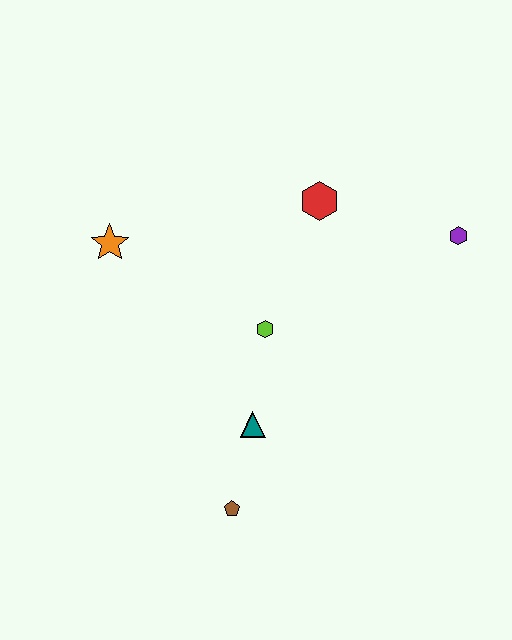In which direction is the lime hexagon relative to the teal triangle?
The lime hexagon is above the teal triangle.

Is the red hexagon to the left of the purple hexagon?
Yes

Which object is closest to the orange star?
The lime hexagon is closest to the orange star.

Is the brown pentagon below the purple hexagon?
Yes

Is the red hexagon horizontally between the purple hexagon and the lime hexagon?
Yes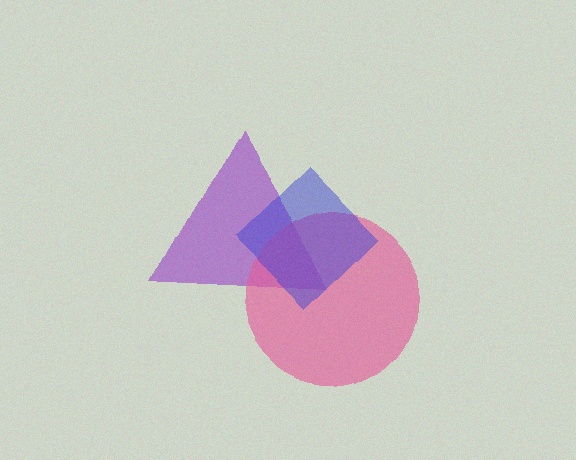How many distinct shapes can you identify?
There are 3 distinct shapes: a purple triangle, a pink circle, a blue diamond.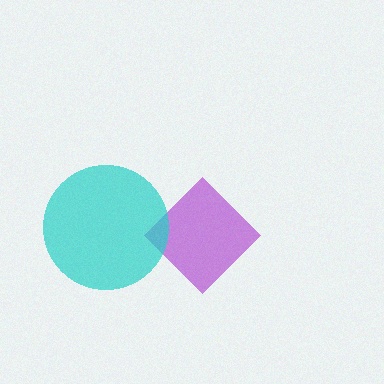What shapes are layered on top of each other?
The layered shapes are: a purple diamond, a cyan circle.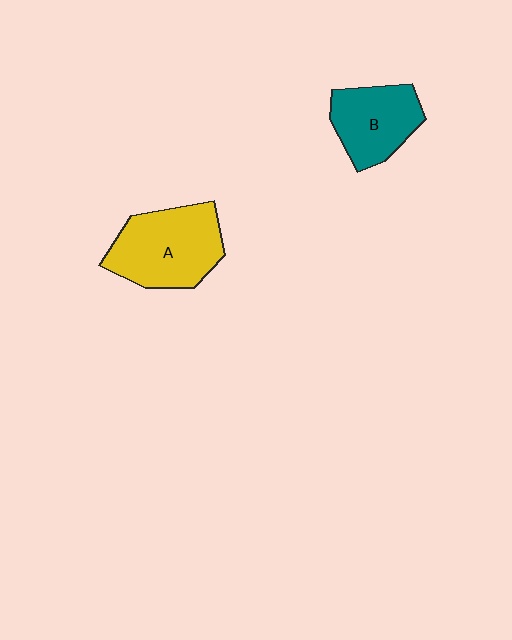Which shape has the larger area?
Shape A (yellow).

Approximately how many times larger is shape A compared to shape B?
Approximately 1.4 times.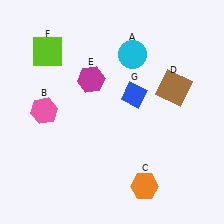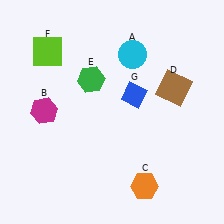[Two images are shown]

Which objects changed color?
B changed from pink to magenta. E changed from magenta to green.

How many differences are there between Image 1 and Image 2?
There are 2 differences between the two images.